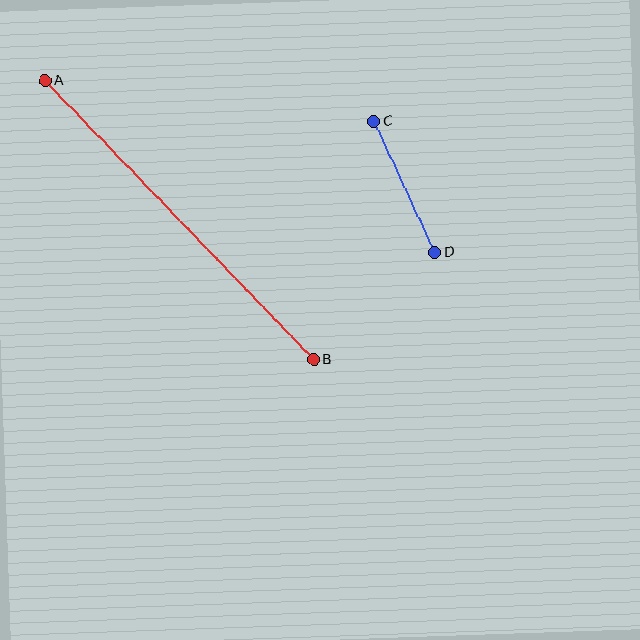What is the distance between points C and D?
The distance is approximately 144 pixels.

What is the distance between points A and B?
The distance is approximately 388 pixels.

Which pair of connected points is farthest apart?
Points A and B are farthest apart.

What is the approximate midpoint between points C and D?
The midpoint is at approximately (404, 187) pixels.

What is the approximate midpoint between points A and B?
The midpoint is at approximately (179, 220) pixels.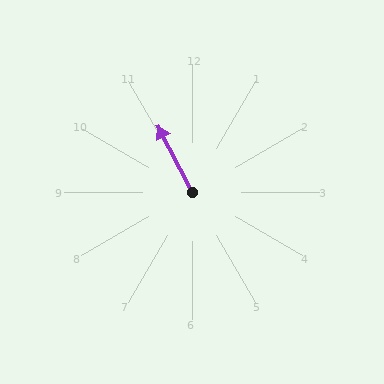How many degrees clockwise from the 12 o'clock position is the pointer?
Approximately 332 degrees.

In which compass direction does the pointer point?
Northwest.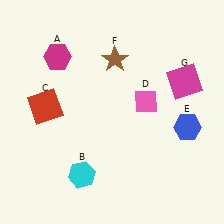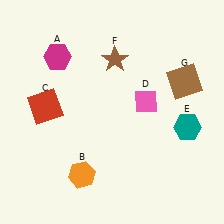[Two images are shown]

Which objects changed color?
B changed from cyan to orange. E changed from blue to teal. G changed from magenta to brown.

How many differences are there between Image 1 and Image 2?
There are 3 differences between the two images.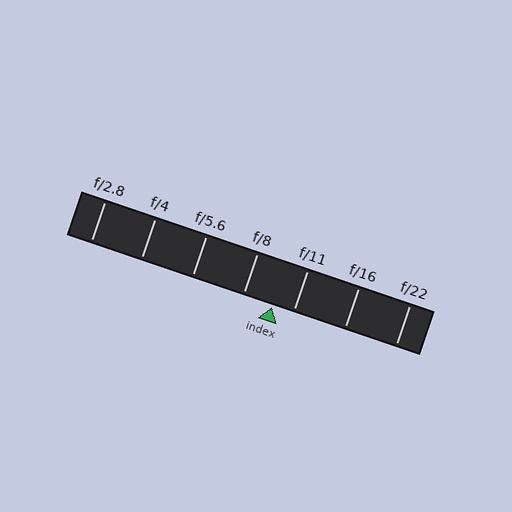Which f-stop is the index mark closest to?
The index mark is closest to f/11.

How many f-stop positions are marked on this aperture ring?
There are 7 f-stop positions marked.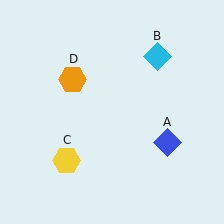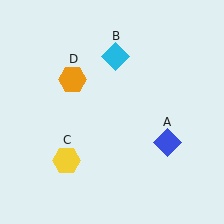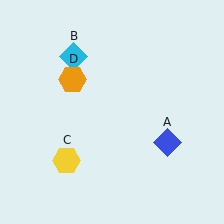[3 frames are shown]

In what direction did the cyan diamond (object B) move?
The cyan diamond (object B) moved left.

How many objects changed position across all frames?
1 object changed position: cyan diamond (object B).